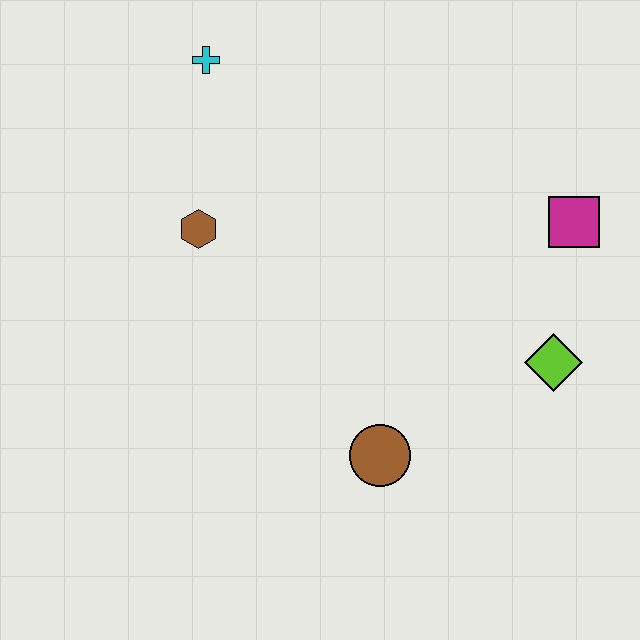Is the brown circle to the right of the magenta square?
No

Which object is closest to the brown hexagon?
The cyan cross is closest to the brown hexagon.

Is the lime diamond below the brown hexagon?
Yes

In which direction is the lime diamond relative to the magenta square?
The lime diamond is below the magenta square.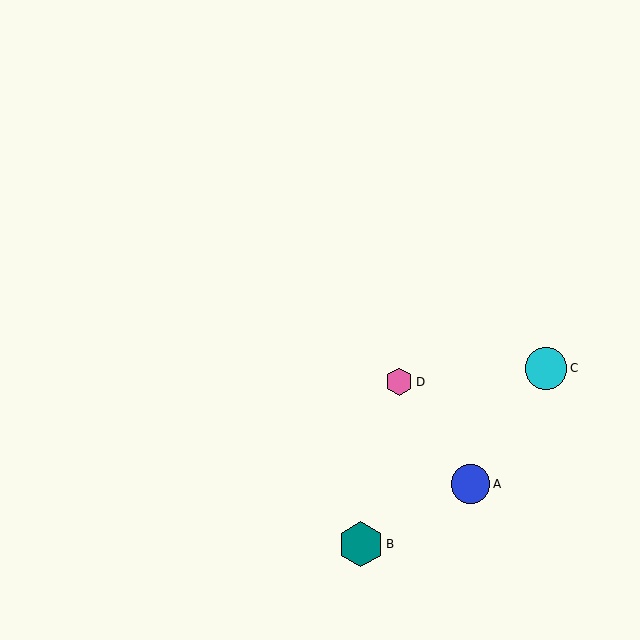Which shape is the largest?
The teal hexagon (labeled B) is the largest.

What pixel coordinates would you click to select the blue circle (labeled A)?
Click at (471, 484) to select the blue circle A.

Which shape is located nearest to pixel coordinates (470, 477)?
The blue circle (labeled A) at (471, 484) is nearest to that location.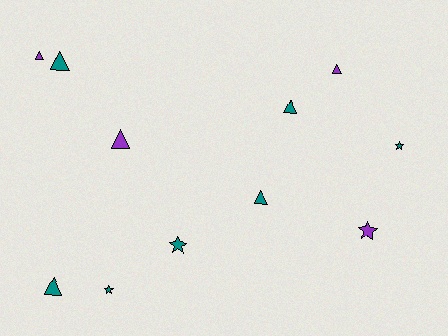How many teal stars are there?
There are 3 teal stars.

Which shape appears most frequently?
Triangle, with 7 objects.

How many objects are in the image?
There are 11 objects.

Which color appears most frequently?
Teal, with 7 objects.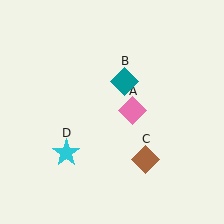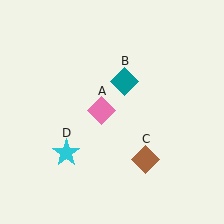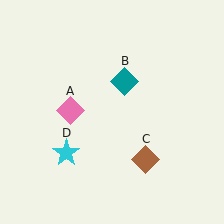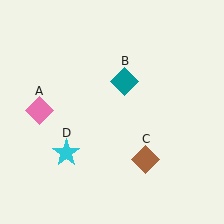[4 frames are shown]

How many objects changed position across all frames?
1 object changed position: pink diamond (object A).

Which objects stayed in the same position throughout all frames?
Teal diamond (object B) and brown diamond (object C) and cyan star (object D) remained stationary.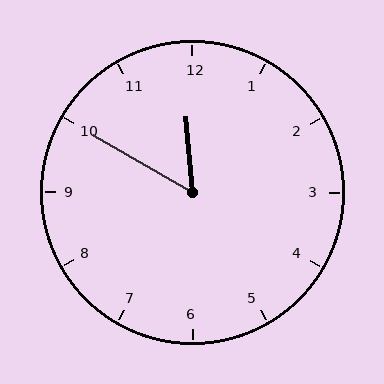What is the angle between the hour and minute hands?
Approximately 55 degrees.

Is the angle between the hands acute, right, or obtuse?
It is acute.